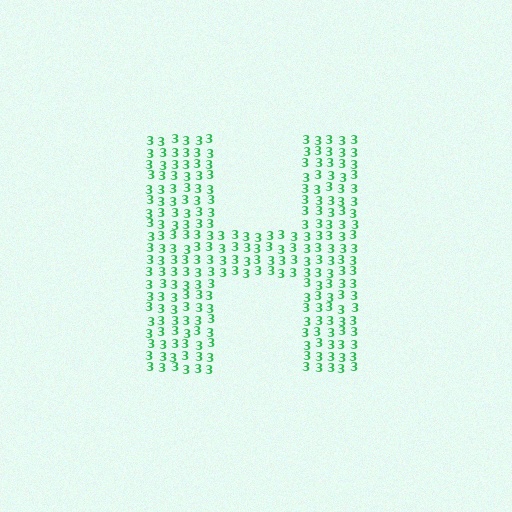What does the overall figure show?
The overall figure shows the letter H.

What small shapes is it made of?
It is made of small digit 3's.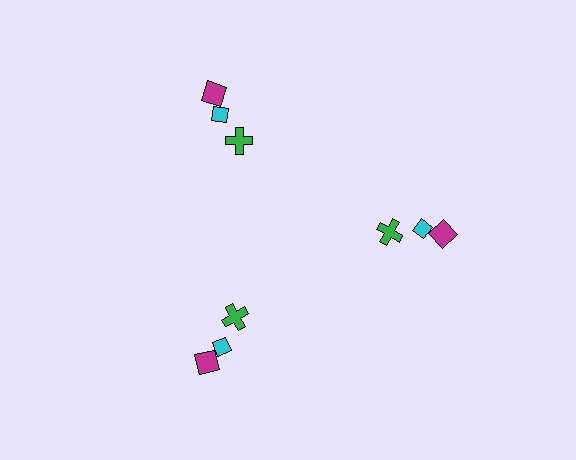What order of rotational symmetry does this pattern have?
This pattern has 3-fold rotational symmetry.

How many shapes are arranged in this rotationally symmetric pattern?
There are 9 shapes, arranged in 3 groups of 3.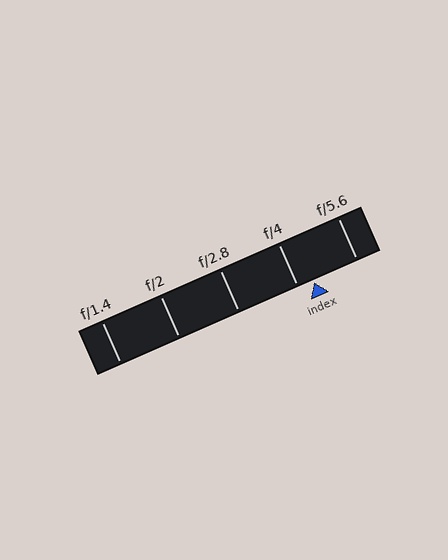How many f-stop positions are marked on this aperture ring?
There are 5 f-stop positions marked.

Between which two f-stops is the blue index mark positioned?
The index mark is between f/4 and f/5.6.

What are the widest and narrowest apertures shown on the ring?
The widest aperture shown is f/1.4 and the narrowest is f/5.6.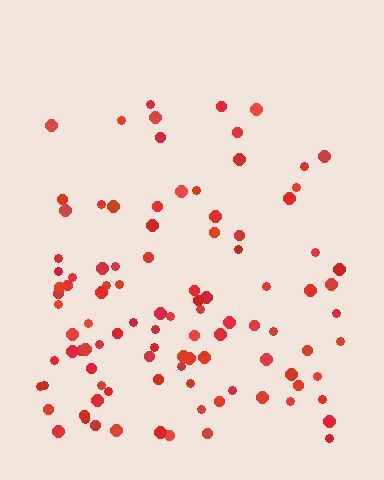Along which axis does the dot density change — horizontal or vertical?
Vertical.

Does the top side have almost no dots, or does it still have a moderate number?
Still a moderate number, just noticeably fewer than the bottom.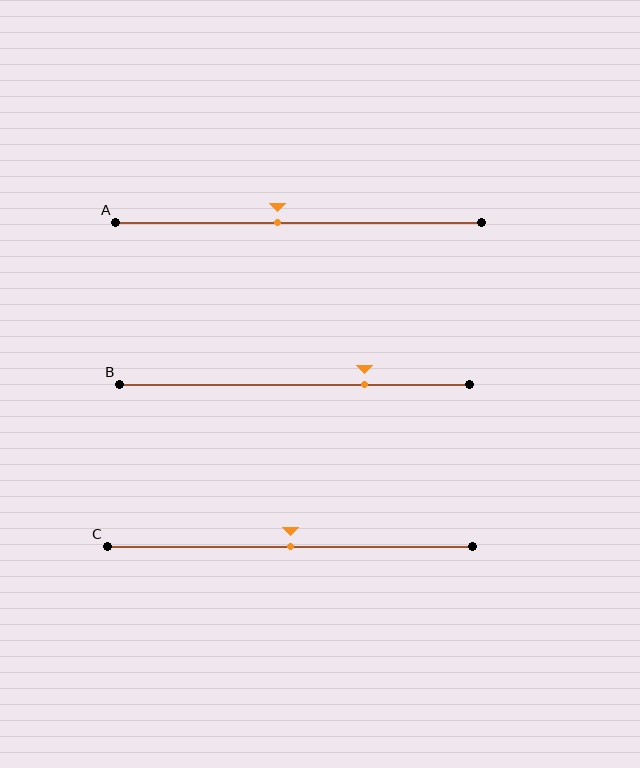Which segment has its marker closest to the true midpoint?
Segment C has its marker closest to the true midpoint.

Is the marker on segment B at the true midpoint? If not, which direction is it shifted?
No, the marker on segment B is shifted to the right by about 20% of the segment length.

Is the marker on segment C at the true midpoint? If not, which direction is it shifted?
Yes, the marker on segment C is at the true midpoint.